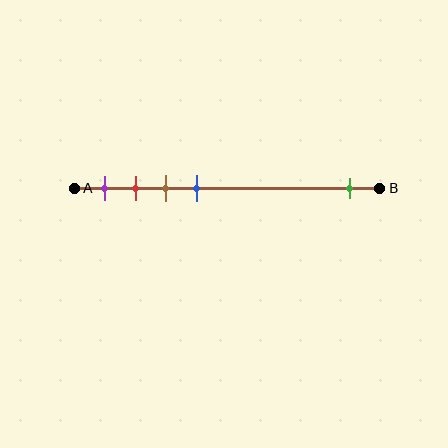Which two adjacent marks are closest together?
The red and brown marks are the closest adjacent pair.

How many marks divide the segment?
There are 5 marks dividing the segment.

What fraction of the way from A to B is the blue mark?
The blue mark is approximately 40% (0.4) of the way from A to B.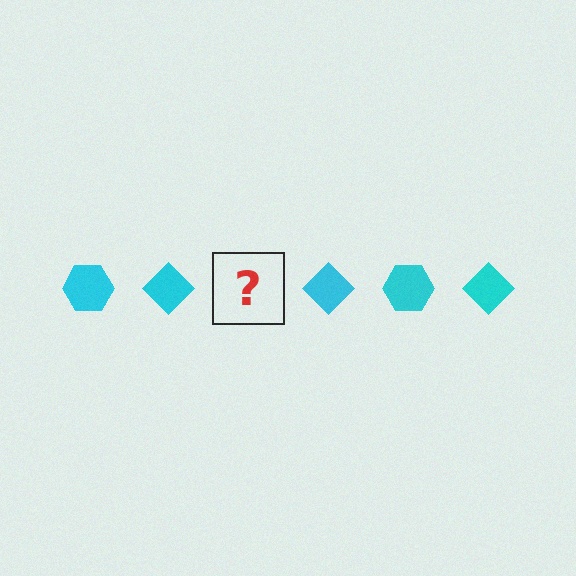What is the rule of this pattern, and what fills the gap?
The rule is that the pattern cycles through hexagon, diamond shapes in cyan. The gap should be filled with a cyan hexagon.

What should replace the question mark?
The question mark should be replaced with a cyan hexagon.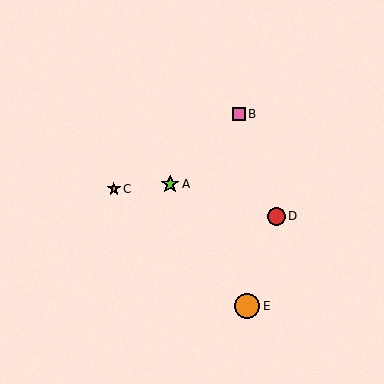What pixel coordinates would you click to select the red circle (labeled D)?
Click at (276, 216) to select the red circle D.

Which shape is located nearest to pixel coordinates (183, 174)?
The lime star (labeled A) at (170, 184) is nearest to that location.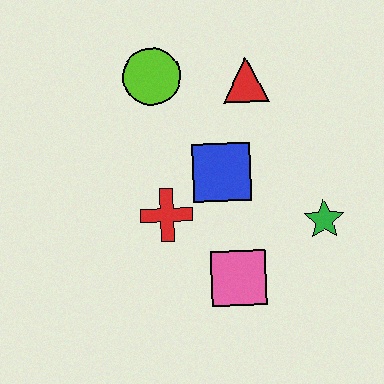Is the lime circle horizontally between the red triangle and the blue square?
No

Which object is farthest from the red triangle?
The pink square is farthest from the red triangle.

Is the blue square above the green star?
Yes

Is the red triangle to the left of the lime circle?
No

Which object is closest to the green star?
The pink square is closest to the green star.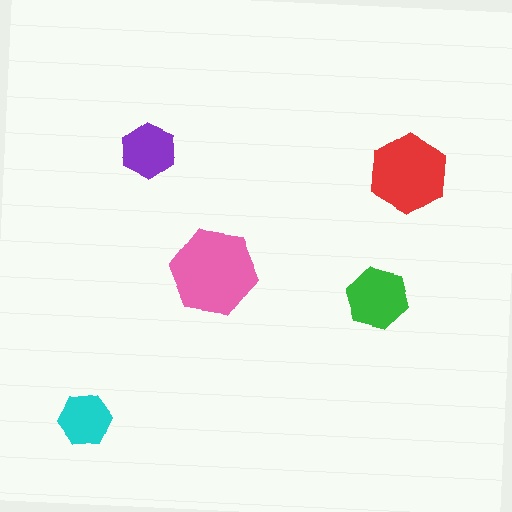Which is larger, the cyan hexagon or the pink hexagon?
The pink one.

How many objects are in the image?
There are 5 objects in the image.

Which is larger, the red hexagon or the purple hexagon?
The red one.